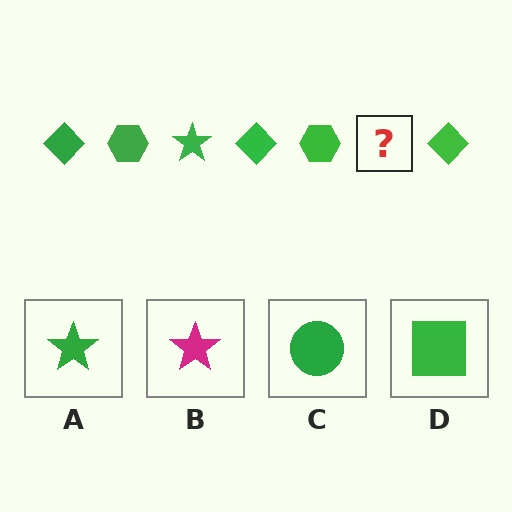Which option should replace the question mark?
Option A.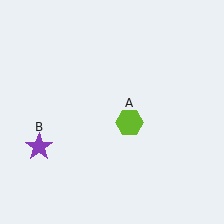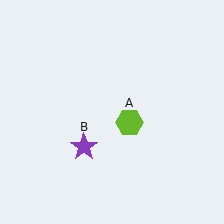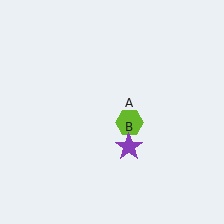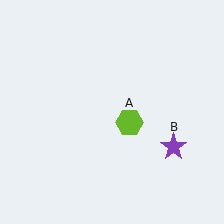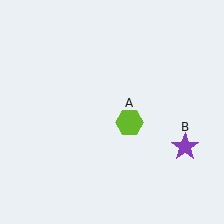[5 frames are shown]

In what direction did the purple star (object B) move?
The purple star (object B) moved right.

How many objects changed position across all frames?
1 object changed position: purple star (object B).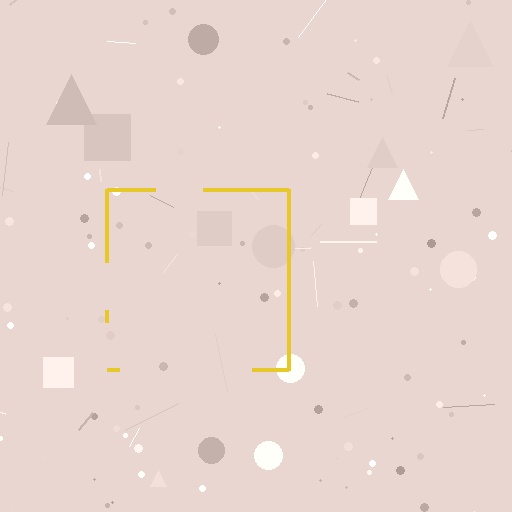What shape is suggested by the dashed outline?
The dashed outline suggests a square.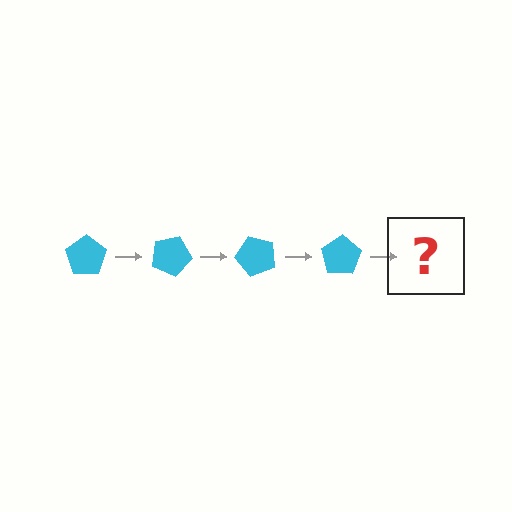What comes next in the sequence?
The next element should be a cyan pentagon rotated 100 degrees.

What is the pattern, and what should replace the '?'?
The pattern is that the pentagon rotates 25 degrees each step. The '?' should be a cyan pentagon rotated 100 degrees.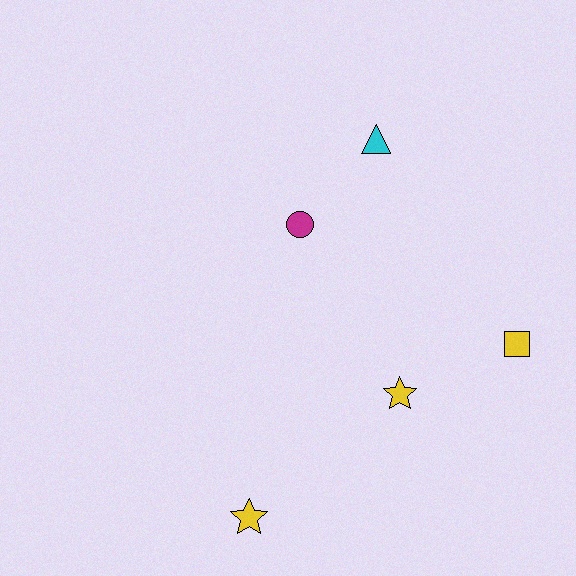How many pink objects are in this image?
There are no pink objects.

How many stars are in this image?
There are 2 stars.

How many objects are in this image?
There are 5 objects.